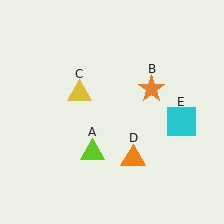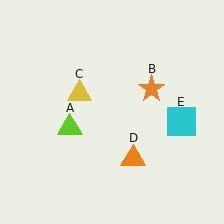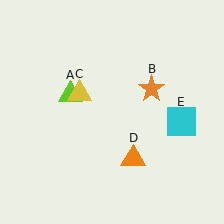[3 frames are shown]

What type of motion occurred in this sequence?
The lime triangle (object A) rotated clockwise around the center of the scene.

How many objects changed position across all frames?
1 object changed position: lime triangle (object A).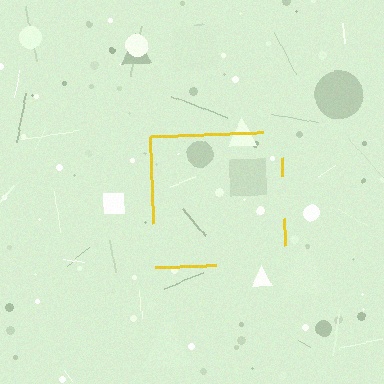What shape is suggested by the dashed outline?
The dashed outline suggests a square.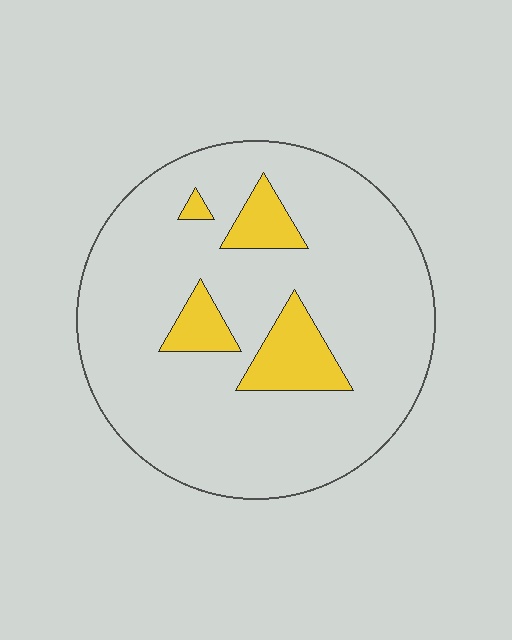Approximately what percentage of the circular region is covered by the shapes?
Approximately 15%.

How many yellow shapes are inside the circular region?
4.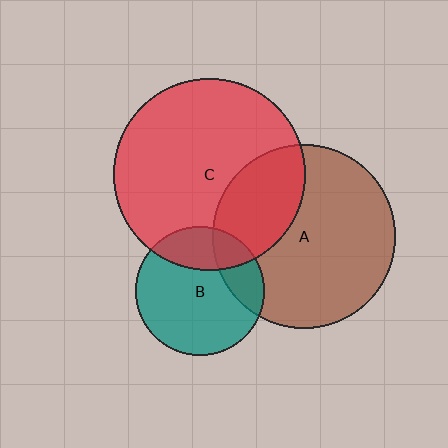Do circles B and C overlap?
Yes.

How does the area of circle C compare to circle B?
Approximately 2.2 times.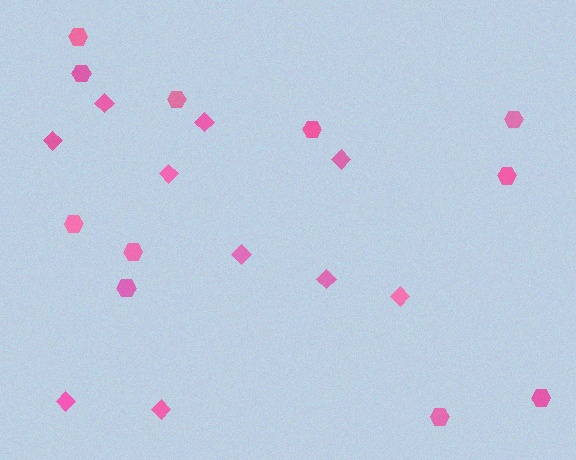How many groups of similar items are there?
There are 2 groups: one group of hexagons (11) and one group of diamonds (10).